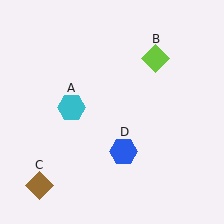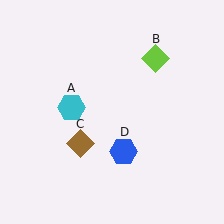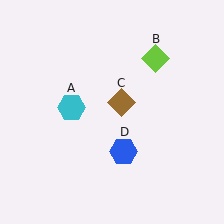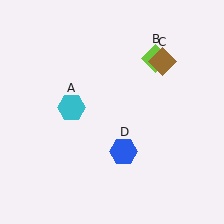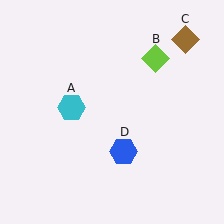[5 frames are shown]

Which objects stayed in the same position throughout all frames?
Cyan hexagon (object A) and lime diamond (object B) and blue hexagon (object D) remained stationary.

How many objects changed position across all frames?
1 object changed position: brown diamond (object C).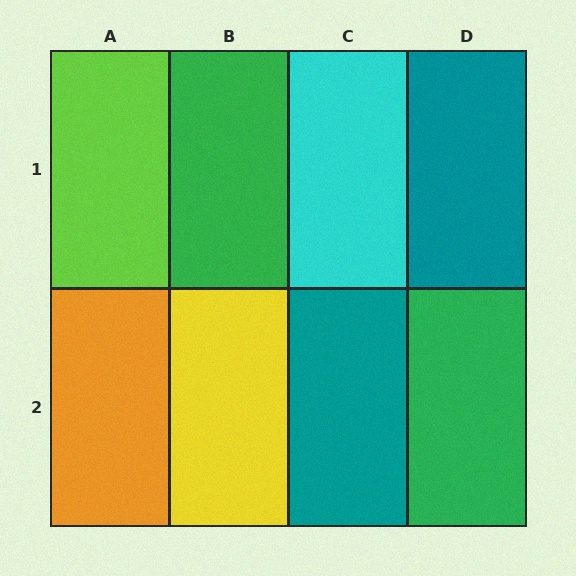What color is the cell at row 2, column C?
Teal.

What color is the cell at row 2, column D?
Green.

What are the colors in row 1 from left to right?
Lime, green, cyan, teal.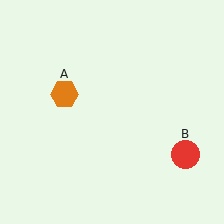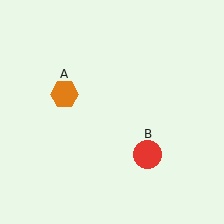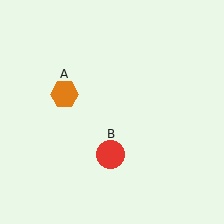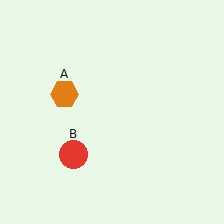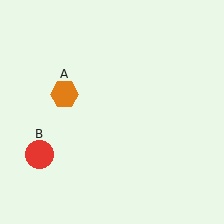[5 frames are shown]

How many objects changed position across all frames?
1 object changed position: red circle (object B).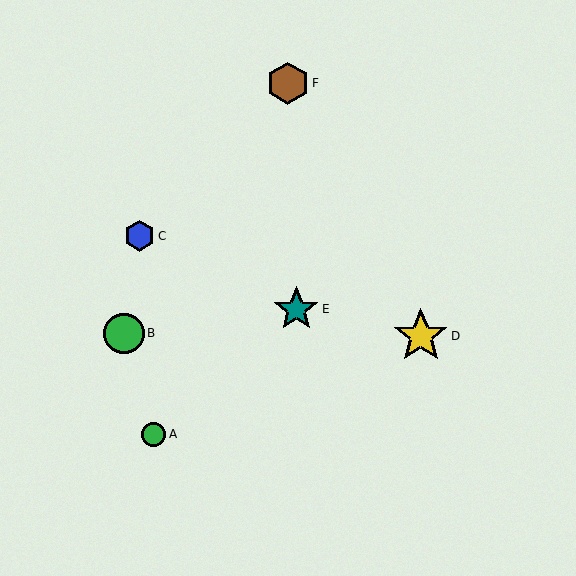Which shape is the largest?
The yellow star (labeled D) is the largest.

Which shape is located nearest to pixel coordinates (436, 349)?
The yellow star (labeled D) at (421, 336) is nearest to that location.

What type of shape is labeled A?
Shape A is a green circle.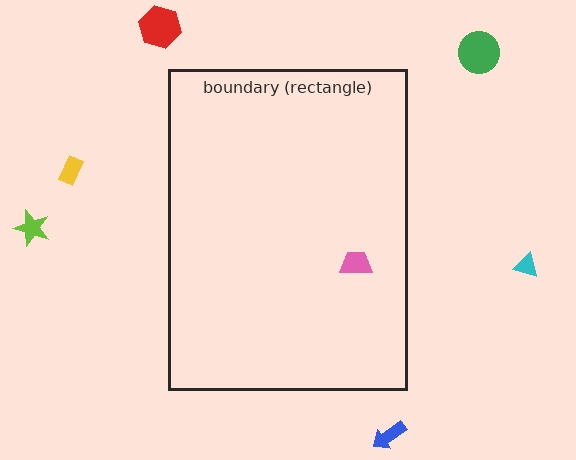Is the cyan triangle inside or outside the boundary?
Outside.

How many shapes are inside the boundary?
1 inside, 6 outside.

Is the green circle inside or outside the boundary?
Outside.